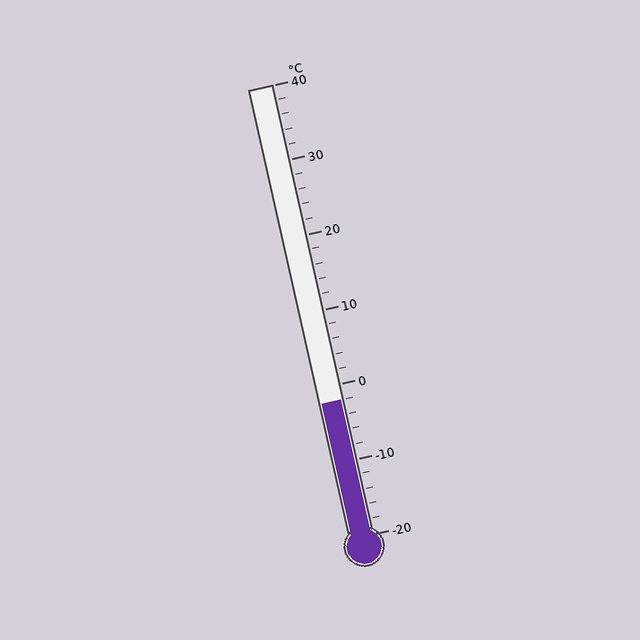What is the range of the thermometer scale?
The thermometer scale ranges from -20°C to 40°C.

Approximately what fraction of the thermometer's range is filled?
The thermometer is filled to approximately 30% of its range.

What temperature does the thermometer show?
The thermometer shows approximately -2°C.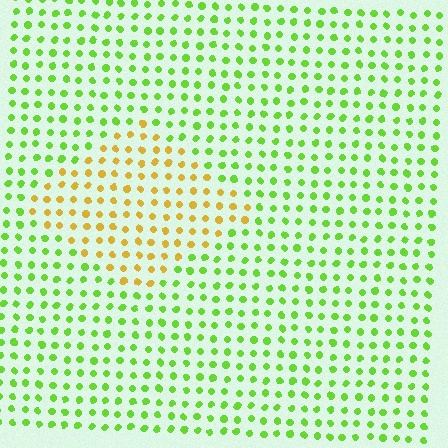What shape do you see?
I see a diamond.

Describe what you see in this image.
The image is filled with small lime elements in a uniform arrangement. A diamond-shaped region is visible where the elements are tinted to a slightly different hue, forming a subtle color boundary.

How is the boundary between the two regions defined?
The boundary is defined purely by a slight shift in hue (about 56 degrees). Spacing, size, and orientation are identical on both sides.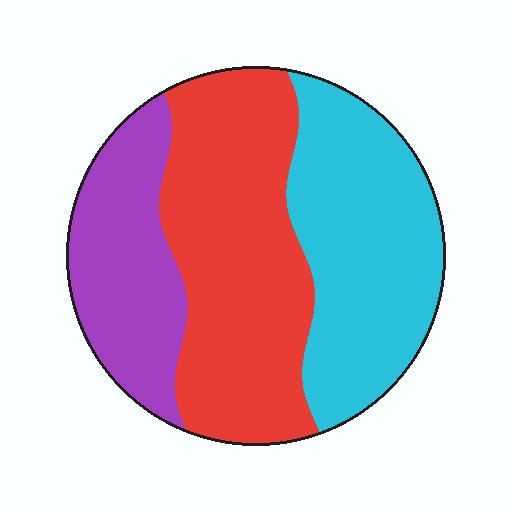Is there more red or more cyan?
Red.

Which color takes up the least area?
Purple, at roughly 25%.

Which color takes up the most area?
Red, at roughly 40%.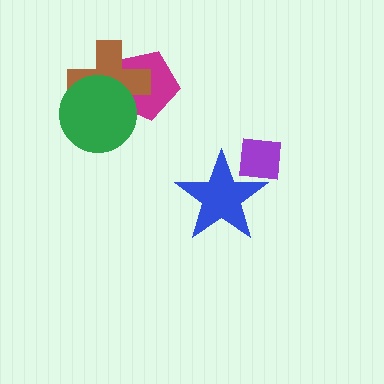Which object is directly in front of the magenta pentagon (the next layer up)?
The brown cross is directly in front of the magenta pentagon.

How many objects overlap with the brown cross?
2 objects overlap with the brown cross.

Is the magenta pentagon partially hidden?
Yes, it is partially covered by another shape.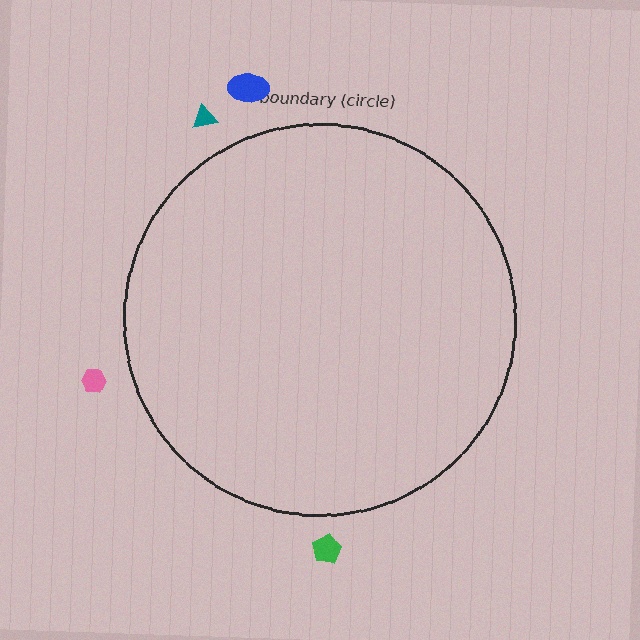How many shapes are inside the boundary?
0 inside, 4 outside.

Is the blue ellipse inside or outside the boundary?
Outside.